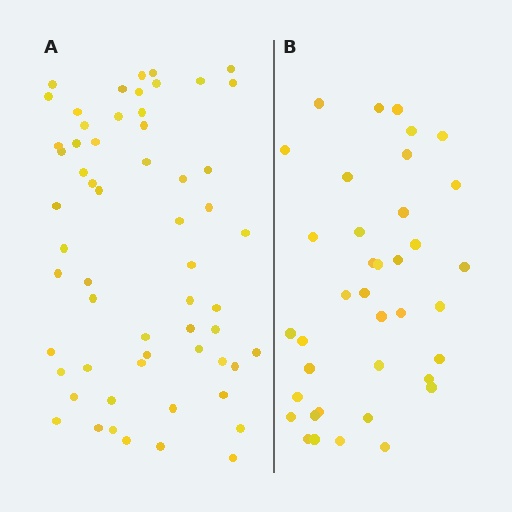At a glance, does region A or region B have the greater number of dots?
Region A (the left region) has more dots.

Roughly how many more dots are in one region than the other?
Region A has approximately 20 more dots than region B.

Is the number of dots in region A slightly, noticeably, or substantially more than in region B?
Region A has substantially more. The ratio is roughly 1.6 to 1.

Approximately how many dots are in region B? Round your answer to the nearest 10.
About 40 dots. (The exact count is 38, which rounds to 40.)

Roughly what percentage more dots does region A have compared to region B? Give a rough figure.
About 55% more.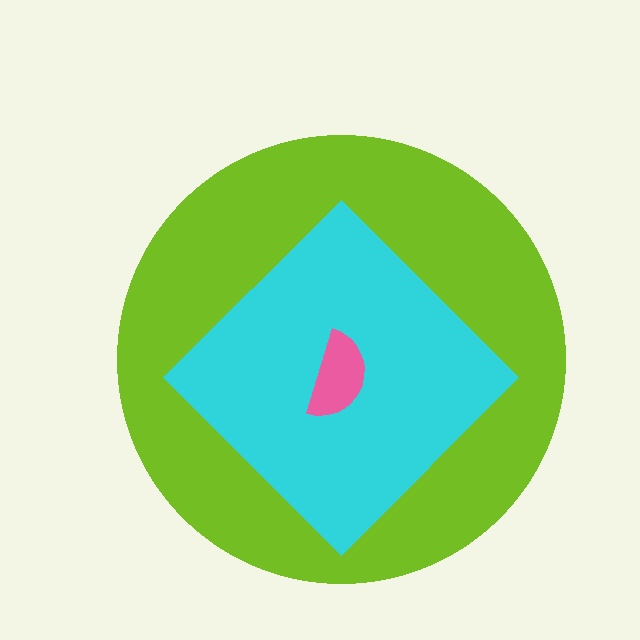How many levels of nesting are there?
3.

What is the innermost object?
The pink semicircle.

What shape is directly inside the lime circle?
The cyan diamond.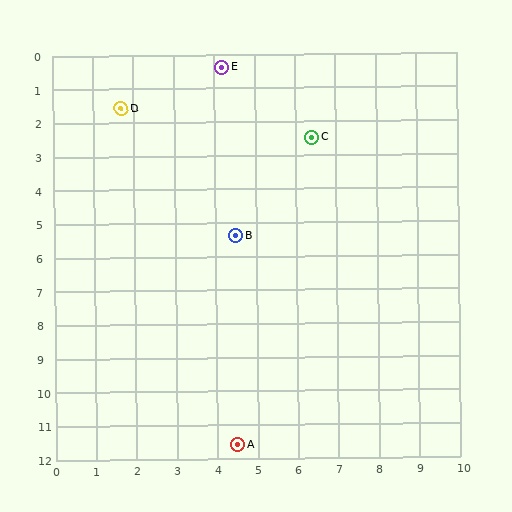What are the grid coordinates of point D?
Point D is at approximately (1.7, 1.6).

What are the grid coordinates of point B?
Point B is at approximately (4.5, 5.4).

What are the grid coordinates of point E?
Point E is at approximately (4.2, 0.4).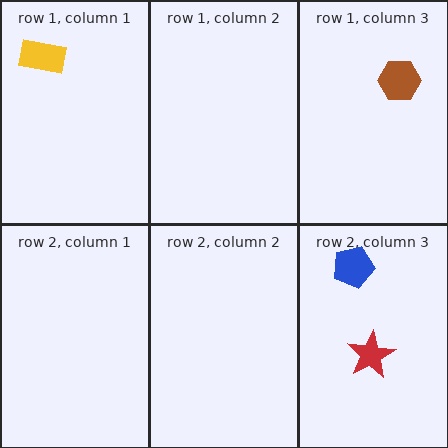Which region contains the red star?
The row 2, column 3 region.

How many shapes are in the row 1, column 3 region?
1.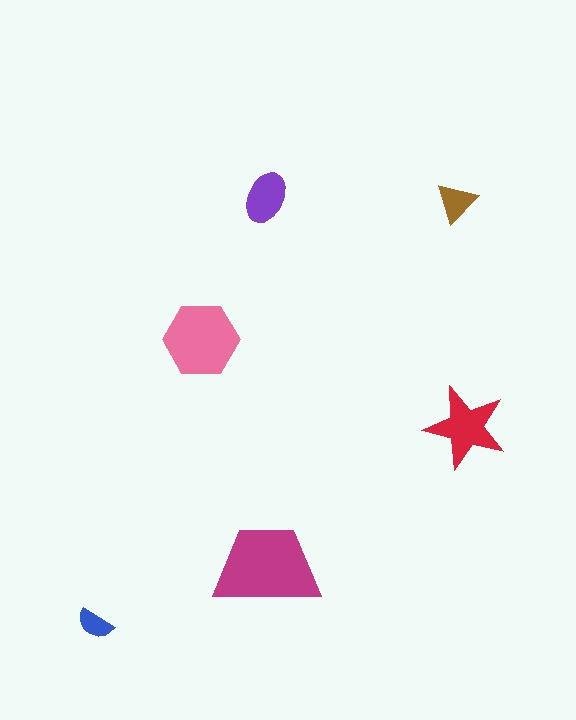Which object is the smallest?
The blue semicircle.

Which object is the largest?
The magenta trapezoid.